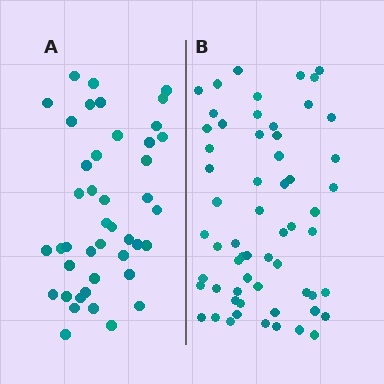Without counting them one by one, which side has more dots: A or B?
Region B (the right region) has more dots.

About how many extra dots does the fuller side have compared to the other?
Region B has approximately 15 more dots than region A.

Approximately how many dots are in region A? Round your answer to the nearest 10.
About 40 dots. (The exact count is 43, which rounds to 40.)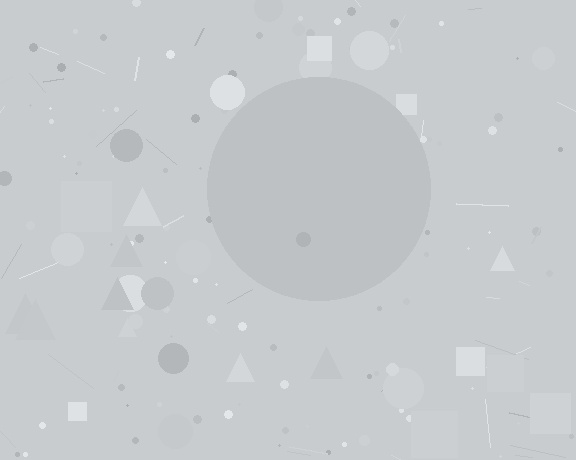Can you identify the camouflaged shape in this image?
The camouflaged shape is a circle.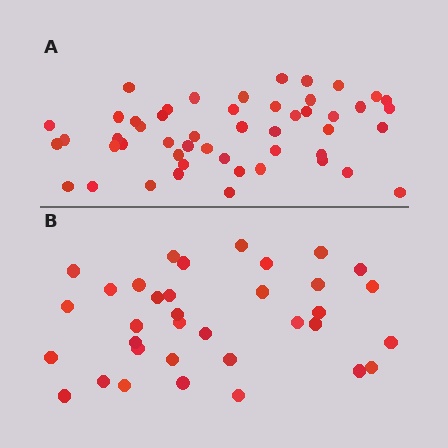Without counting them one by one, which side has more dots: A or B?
Region A (the top region) has more dots.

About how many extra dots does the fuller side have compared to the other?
Region A has approximately 15 more dots than region B.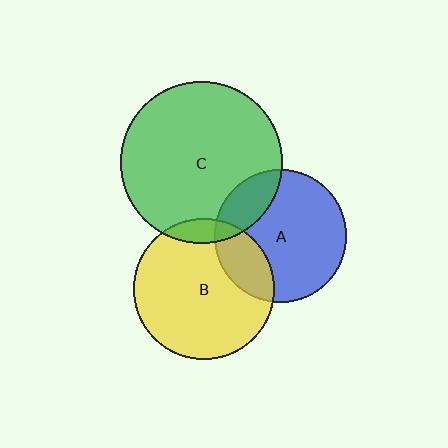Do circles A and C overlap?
Yes.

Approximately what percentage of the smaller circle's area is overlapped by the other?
Approximately 20%.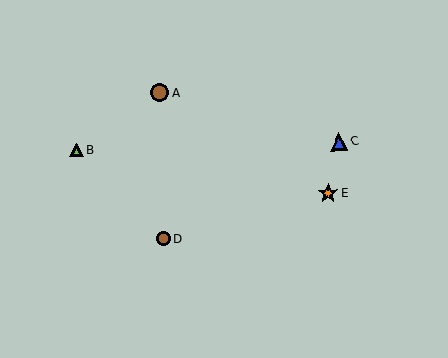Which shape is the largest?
The orange star (labeled E) is the largest.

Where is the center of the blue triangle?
The center of the blue triangle is at (339, 142).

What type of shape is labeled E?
Shape E is an orange star.